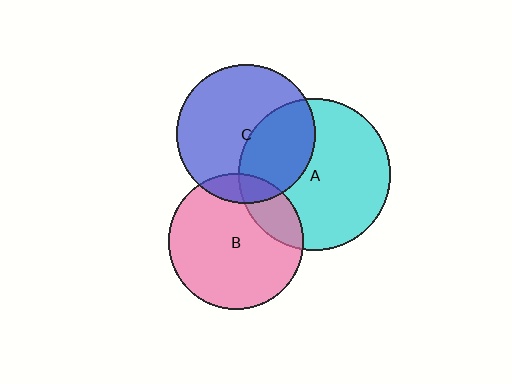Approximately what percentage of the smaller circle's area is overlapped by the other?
Approximately 10%.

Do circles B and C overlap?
Yes.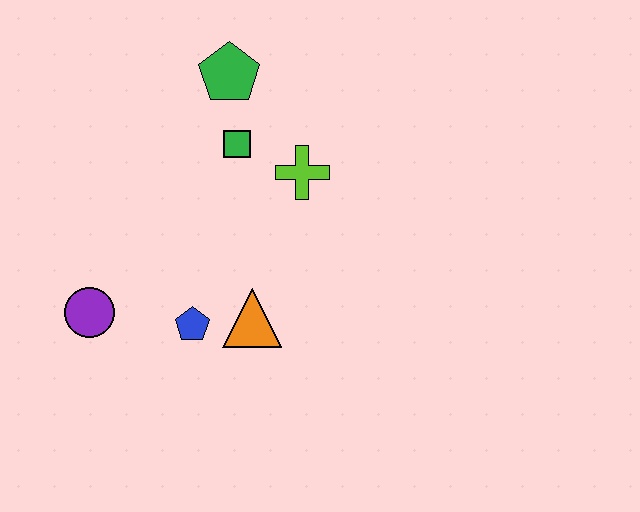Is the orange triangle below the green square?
Yes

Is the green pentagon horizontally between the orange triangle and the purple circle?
Yes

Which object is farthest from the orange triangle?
The green pentagon is farthest from the orange triangle.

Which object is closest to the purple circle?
The blue pentagon is closest to the purple circle.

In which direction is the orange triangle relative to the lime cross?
The orange triangle is below the lime cross.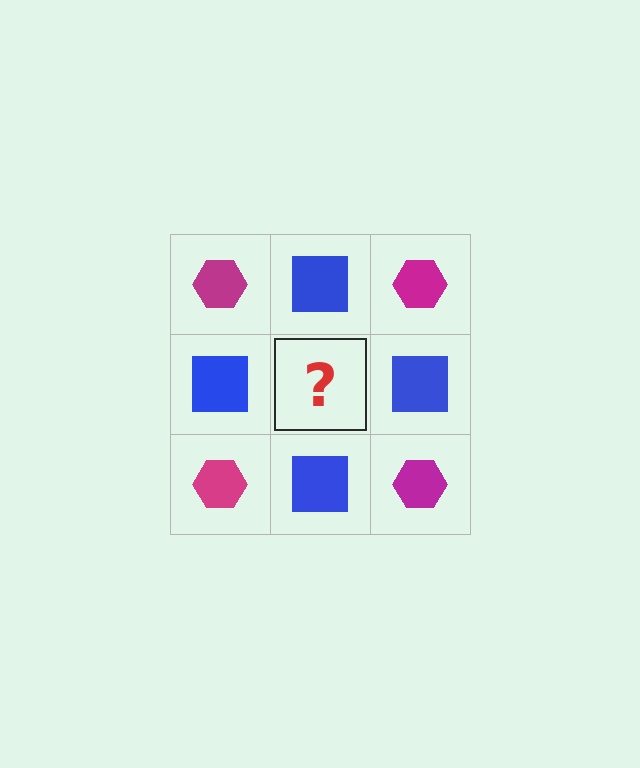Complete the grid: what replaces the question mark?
The question mark should be replaced with a magenta hexagon.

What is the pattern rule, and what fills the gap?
The rule is that it alternates magenta hexagon and blue square in a checkerboard pattern. The gap should be filled with a magenta hexagon.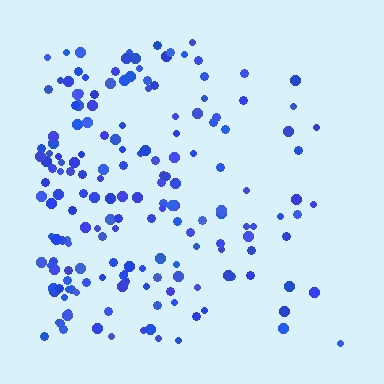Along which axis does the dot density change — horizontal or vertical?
Horizontal.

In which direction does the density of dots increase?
From right to left, with the left side densest.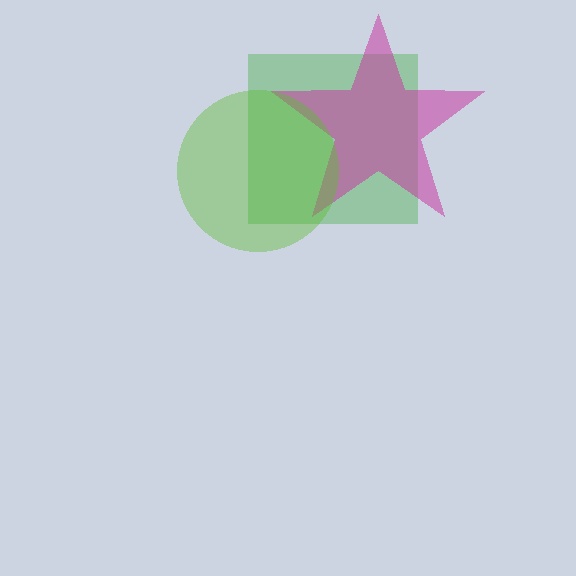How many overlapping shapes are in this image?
There are 3 overlapping shapes in the image.